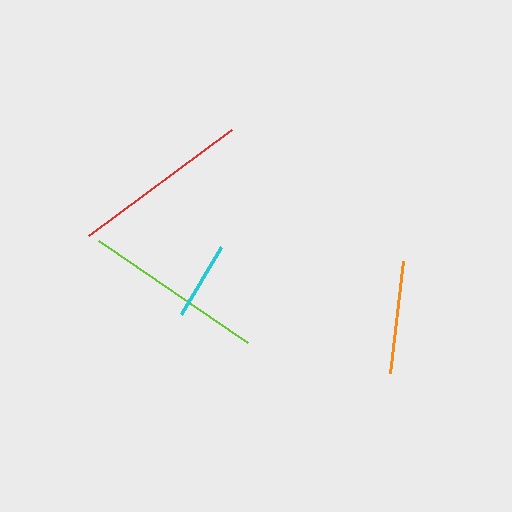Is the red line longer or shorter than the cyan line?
The red line is longer than the cyan line.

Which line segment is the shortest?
The cyan line is the shortest at approximately 78 pixels.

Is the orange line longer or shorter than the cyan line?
The orange line is longer than the cyan line.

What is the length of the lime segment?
The lime segment is approximately 181 pixels long.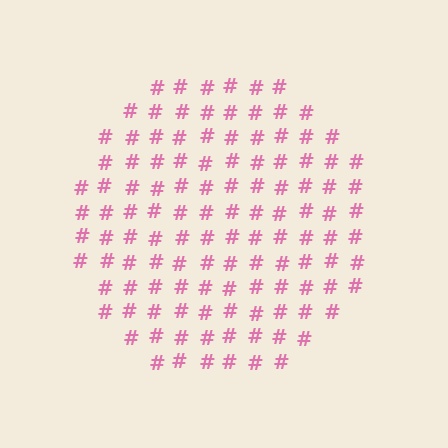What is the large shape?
The large shape is a circle.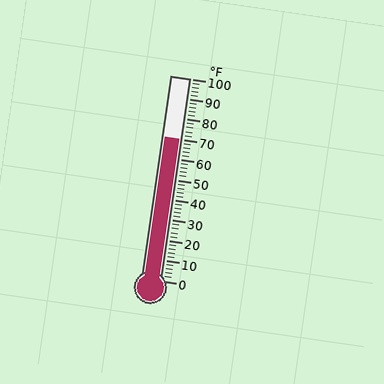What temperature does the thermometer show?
The thermometer shows approximately 70°F.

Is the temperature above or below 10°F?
The temperature is above 10°F.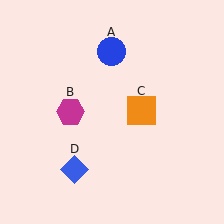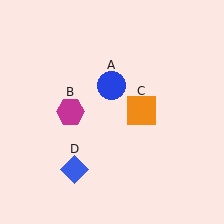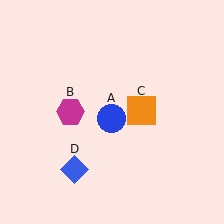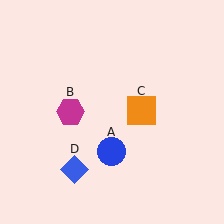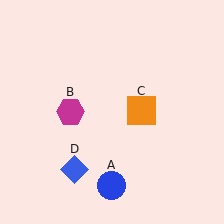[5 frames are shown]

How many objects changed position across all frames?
1 object changed position: blue circle (object A).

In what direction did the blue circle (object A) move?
The blue circle (object A) moved down.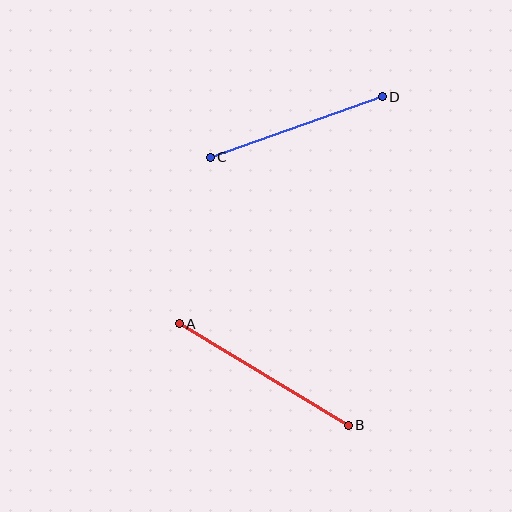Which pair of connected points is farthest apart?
Points A and B are farthest apart.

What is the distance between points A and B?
The distance is approximately 197 pixels.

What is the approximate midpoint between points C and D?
The midpoint is at approximately (296, 127) pixels.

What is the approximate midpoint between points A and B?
The midpoint is at approximately (264, 374) pixels.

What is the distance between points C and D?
The distance is approximately 183 pixels.